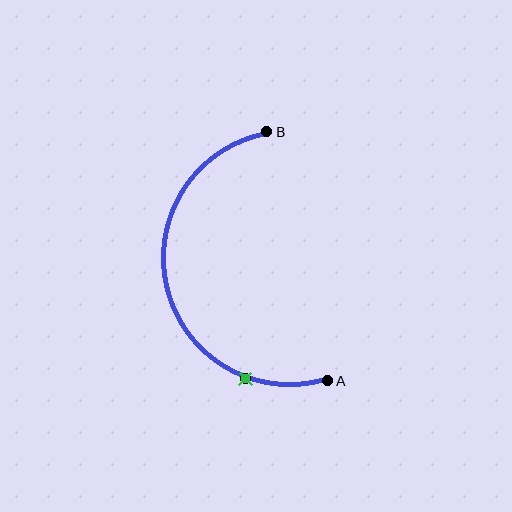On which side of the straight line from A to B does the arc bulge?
The arc bulges to the left of the straight line connecting A and B.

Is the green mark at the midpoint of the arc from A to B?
No. The green mark lies on the arc but is closer to endpoint A. The arc midpoint would be at the point on the curve equidistant along the arc from both A and B.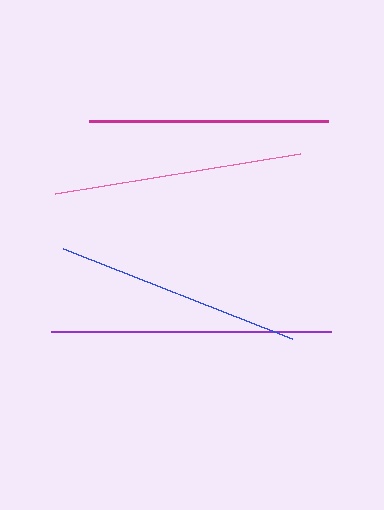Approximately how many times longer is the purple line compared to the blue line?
The purple line is approximately 1.1 times the length of the blue line.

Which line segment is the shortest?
The magenta line is the shortest at approximately 239 pixels.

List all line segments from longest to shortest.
From longest to shortest: purple, pink, blue, magenta.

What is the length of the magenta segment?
The magenta segment is approximately 239 pixels long.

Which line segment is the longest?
The purple line is the longest at approximately 280 pixels.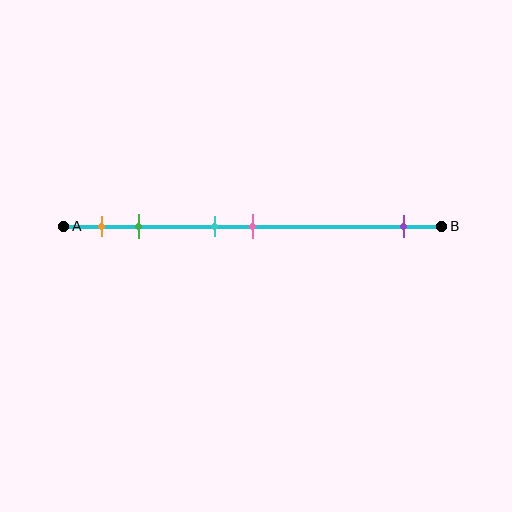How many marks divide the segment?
There are 5 marks dividing the segment.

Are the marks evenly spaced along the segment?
No, the marks are not evenly spaced.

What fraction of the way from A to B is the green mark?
The green mark is approximately 20% (0.2) of the way from A to B.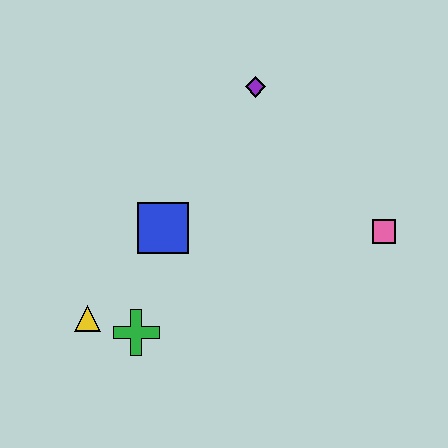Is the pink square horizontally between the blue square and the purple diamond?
No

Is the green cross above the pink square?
No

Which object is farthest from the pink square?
The yellow triangle is farthest from the pink square.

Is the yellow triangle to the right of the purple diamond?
No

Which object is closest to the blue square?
The green cross is closest to the blue square.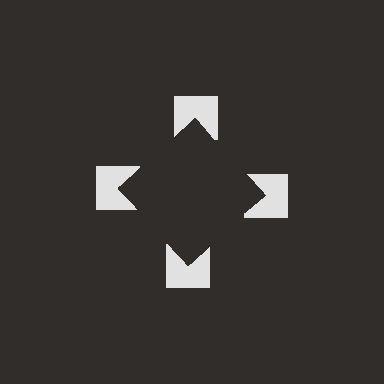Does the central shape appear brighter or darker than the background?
It typically appears slightly darker than the background, even though no actual brightness change is drawn.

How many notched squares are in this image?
There are 4 — one at each vertex of the illusory square.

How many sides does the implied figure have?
4 sides.